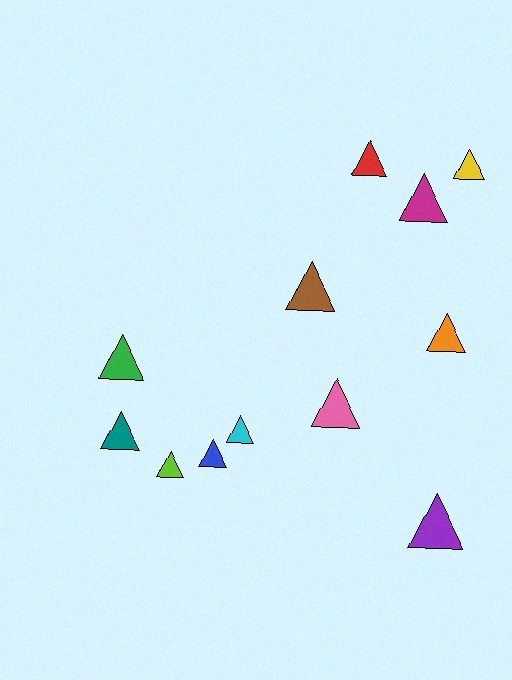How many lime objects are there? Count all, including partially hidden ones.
There is 1 lime object.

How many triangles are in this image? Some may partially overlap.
There are 12 triangles.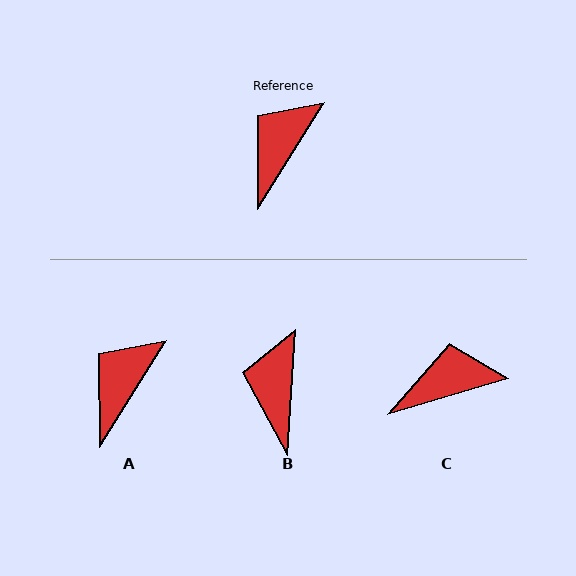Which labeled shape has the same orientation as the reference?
A.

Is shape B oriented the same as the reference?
No, it is off by about 28 degrees.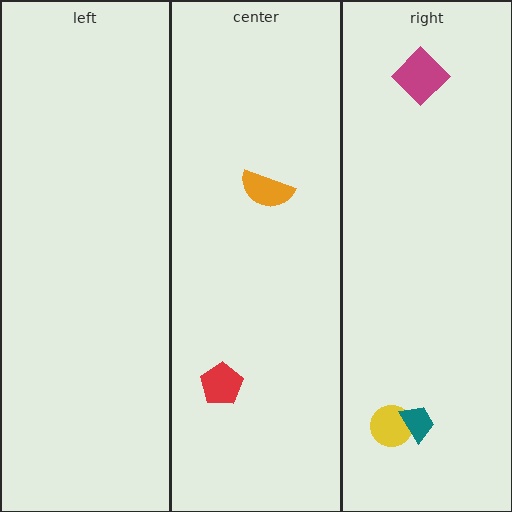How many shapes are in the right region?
3.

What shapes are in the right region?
The yellow circle, the teal trapezoid, the magenta diamond.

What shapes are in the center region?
The red pentagon, the orange semicircle.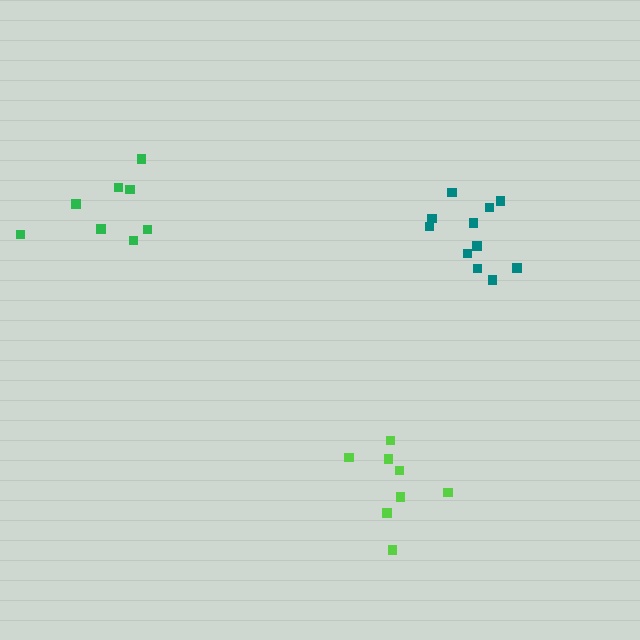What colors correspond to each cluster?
The clusters are colored: green, lime, teal.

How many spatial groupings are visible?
There are 3 spatial groupings.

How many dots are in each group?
Group 1: 8 dots, Group 2: 8 dots, Group 3: 11 dots (27 total).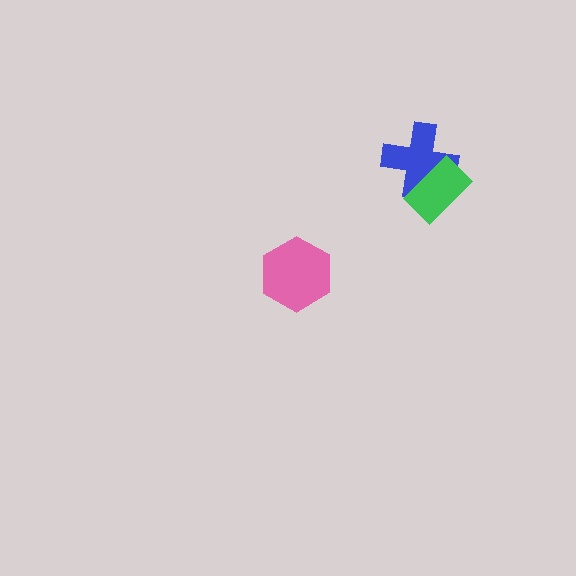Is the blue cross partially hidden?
Yes, it is partially covered by another shape.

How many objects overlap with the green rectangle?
1 object overlaps with the green rectangle.